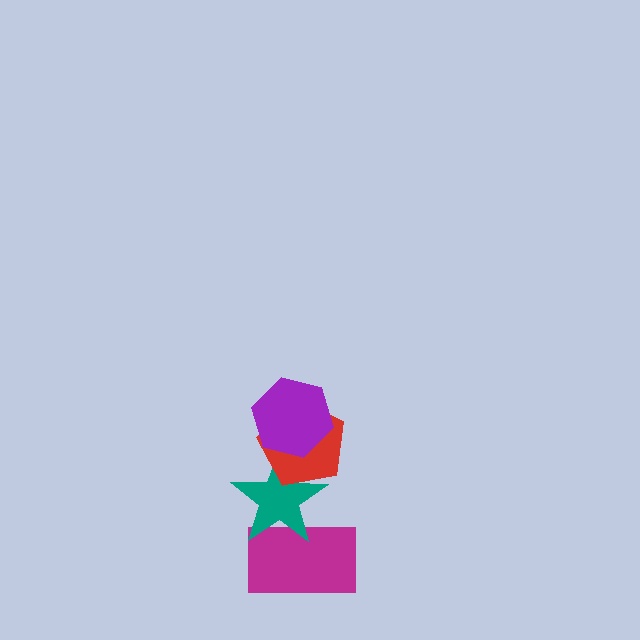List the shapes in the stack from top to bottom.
From top to bottom: the purple hexagon, the red pentagon, the teal star, the magenta rectangle.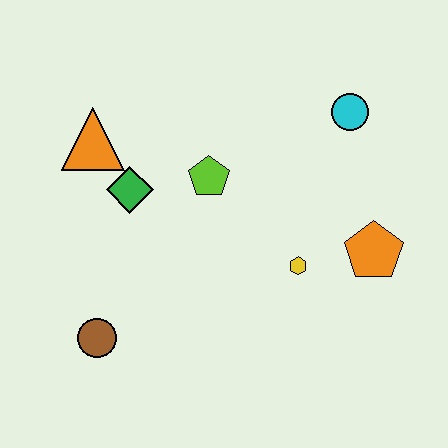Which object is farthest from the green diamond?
The orange pentagon is farthest from the green diamond.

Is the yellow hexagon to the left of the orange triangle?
No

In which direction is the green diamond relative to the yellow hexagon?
The green diamond is to the left of the yellow hexagon.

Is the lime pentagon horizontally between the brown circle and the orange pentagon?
Yes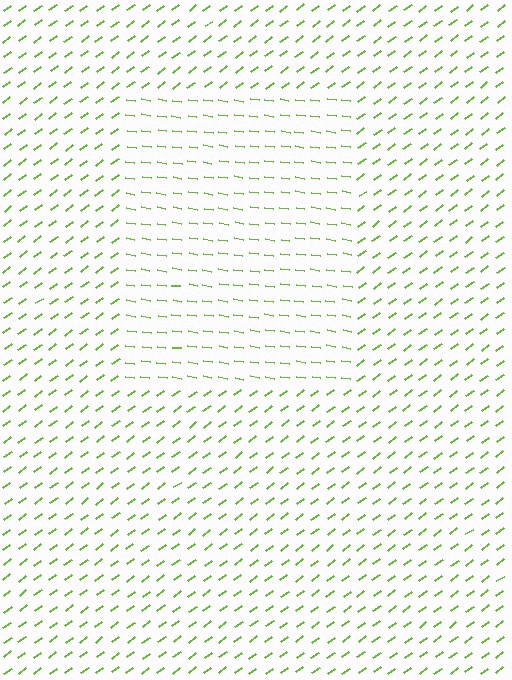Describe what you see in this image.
The image is filled with small lime line segments. A rectangle region in the image has lines oriented differently from the surrounding lines, creating a visible texture boundary.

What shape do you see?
I see a rectangle.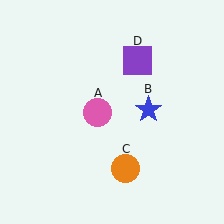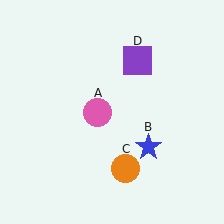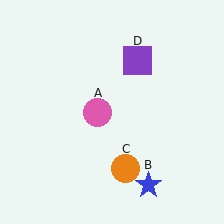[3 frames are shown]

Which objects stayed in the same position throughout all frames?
Pink circle (object A) and orange circle (object C) and purple square (object D) remained stationary.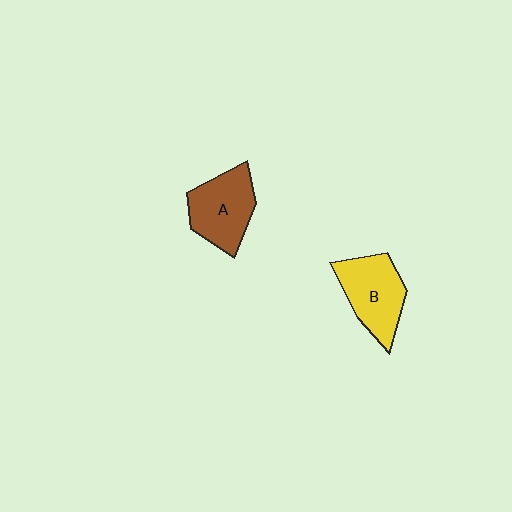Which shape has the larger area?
Shape B (yellow).